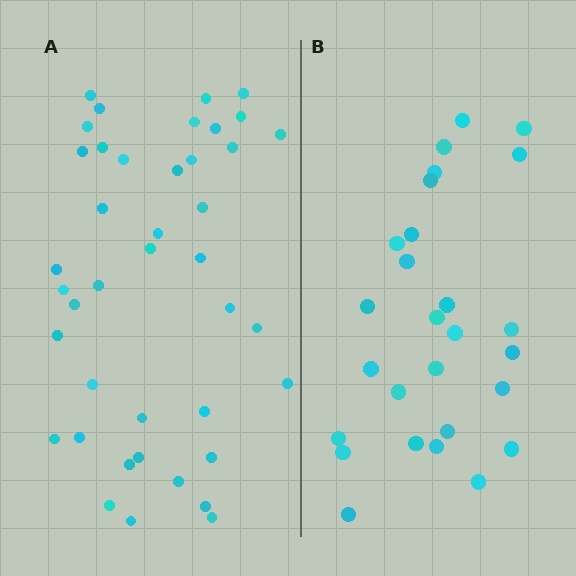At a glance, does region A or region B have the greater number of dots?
Region A (the left region) has more dots.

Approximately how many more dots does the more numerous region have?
Region A has approximately 15 more dots than region B.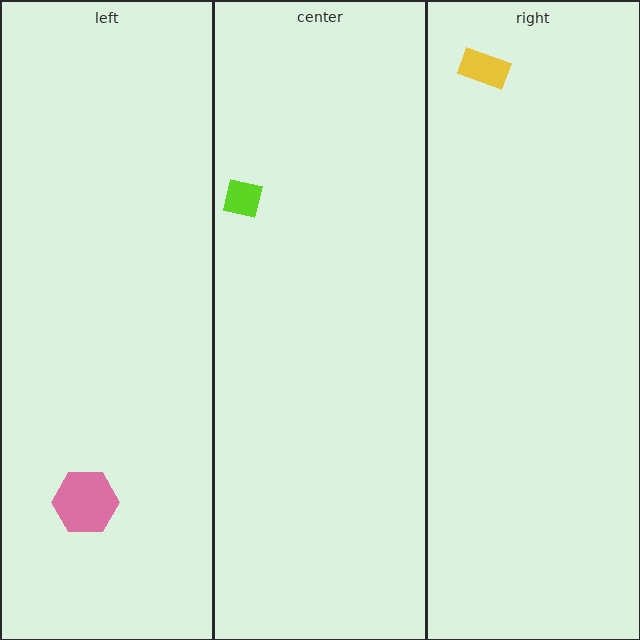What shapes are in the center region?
The lime square.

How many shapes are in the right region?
1.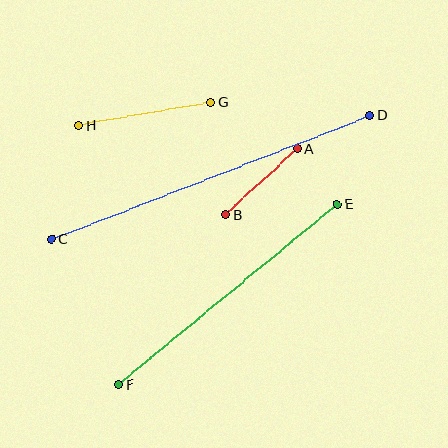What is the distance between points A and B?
The distance is approximately 97 pixels.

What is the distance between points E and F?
The distance is approximately 283 pixels.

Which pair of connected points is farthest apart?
Points C and D are farthest apart.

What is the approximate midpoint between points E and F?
The midpoint is at approximately (228, 295) pixels.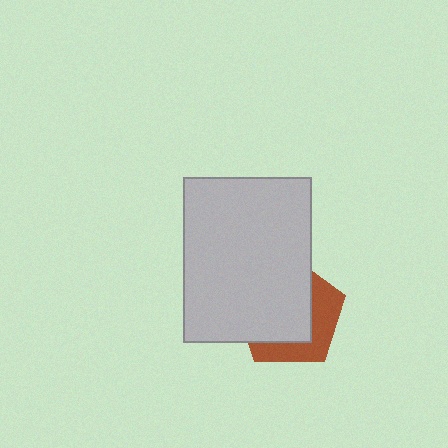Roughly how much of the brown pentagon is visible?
A small part of it is visible (roughly 37%).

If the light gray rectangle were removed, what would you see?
You would see the complete brown pentagon.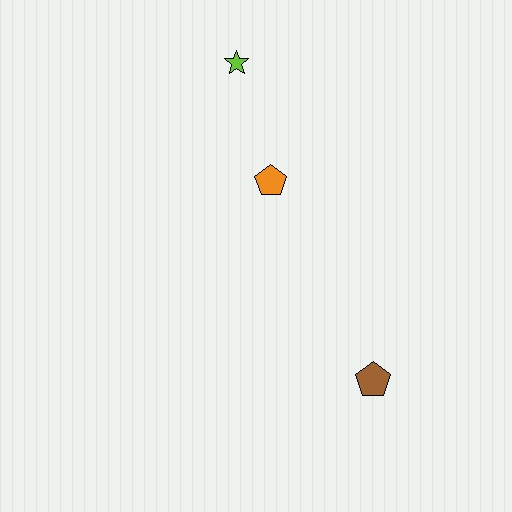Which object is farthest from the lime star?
The brown pentagon is farthest from the lime star.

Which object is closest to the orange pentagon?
The lime star is closest to the orange pentagon.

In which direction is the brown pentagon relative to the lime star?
The brown pentagon is below the lime star.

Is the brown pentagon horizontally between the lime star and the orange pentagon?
No